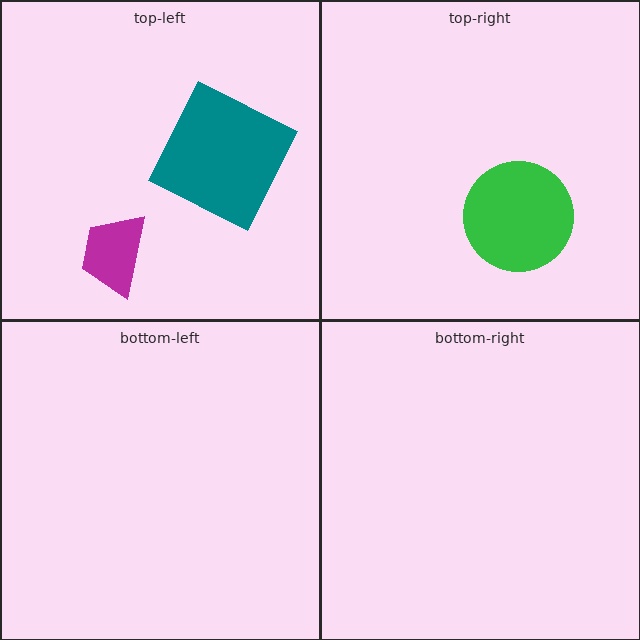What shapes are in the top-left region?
The magenta trapezoid, the teal square.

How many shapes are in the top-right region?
1.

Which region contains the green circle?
The top-right region.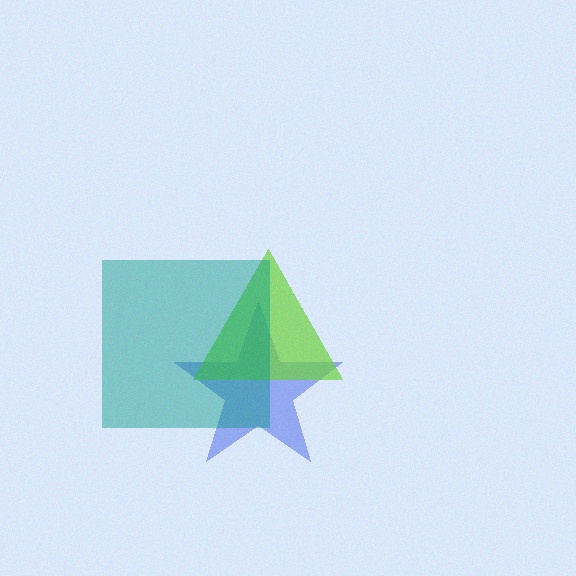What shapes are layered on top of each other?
The layered shapes are: a blue star, a lime triangle, a teal square.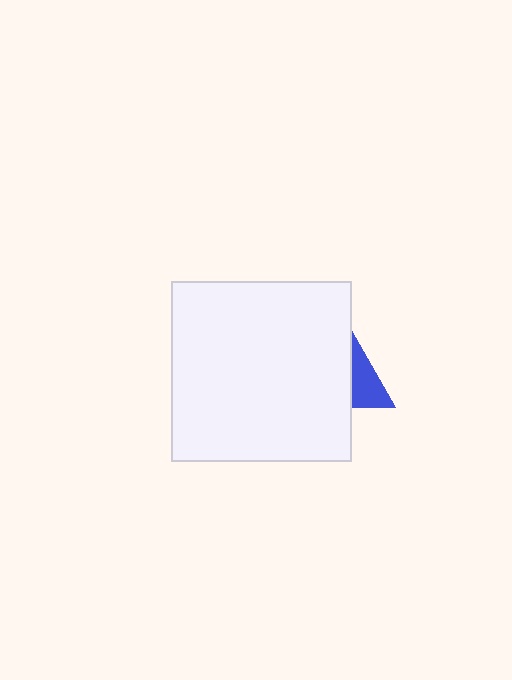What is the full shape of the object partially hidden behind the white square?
The partially hidden object is a blue triangle.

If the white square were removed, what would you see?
You would see the complete blue triangle.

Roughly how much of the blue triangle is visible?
A small part of it is visible (roughly 36%).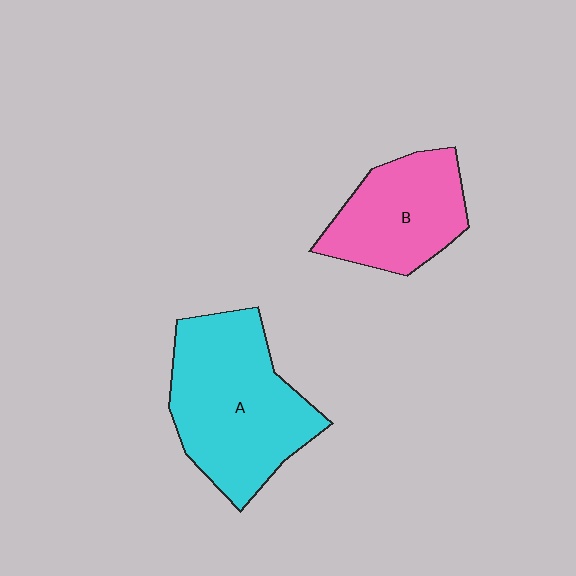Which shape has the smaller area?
Shape B (pink).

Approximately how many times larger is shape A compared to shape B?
Approximately 1.5 times.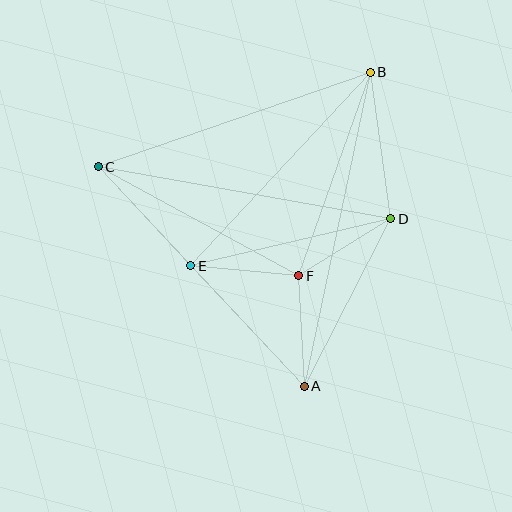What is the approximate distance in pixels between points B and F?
The distance between B and F is approximately 216 pixels.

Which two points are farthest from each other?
Points A and B are farthest from each other.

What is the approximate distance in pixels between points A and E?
The distance between A and E is approximately 165 pixels.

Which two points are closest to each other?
Points D and F are closest to each other.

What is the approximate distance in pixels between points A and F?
The distance between A and F is approximately 111 pixels.